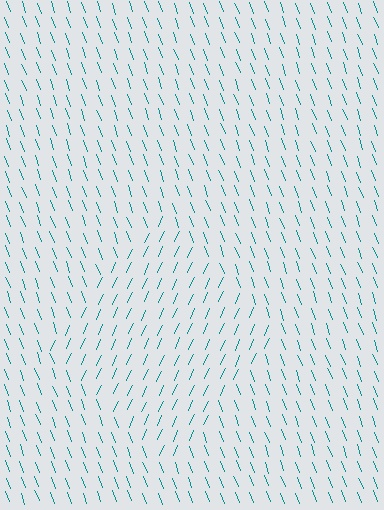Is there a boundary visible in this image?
Yes, there is a texture boundary formed by a change in line orientation.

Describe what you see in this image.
The image is filled with small teal line segments. A diamond region in the image has lines oriented differently from the surrounding lines, creating a visible texture boundary.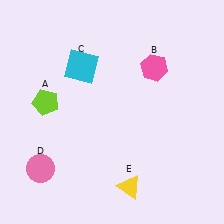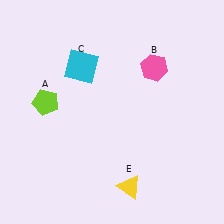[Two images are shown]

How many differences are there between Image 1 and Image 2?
There is 1 difference between the two images.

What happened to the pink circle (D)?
The pink circle (D) was removed in Image 2. It was in the bottom-left area of Image 1.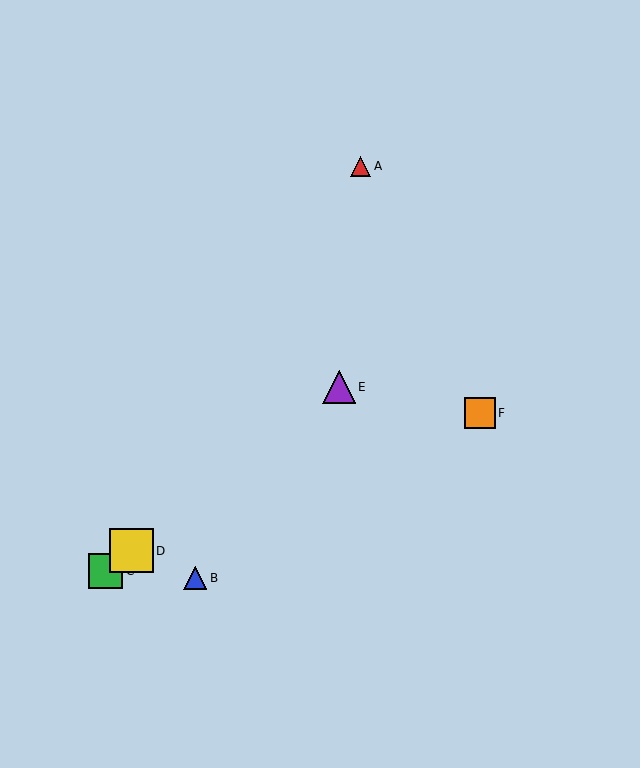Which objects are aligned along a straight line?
Objects C, D, E are aligned along a straight line.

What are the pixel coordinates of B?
Object B is at (195, 578).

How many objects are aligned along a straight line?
3 objects (C, D, E) are aligned along a straight line.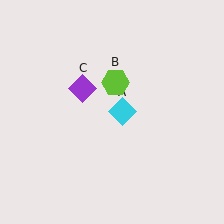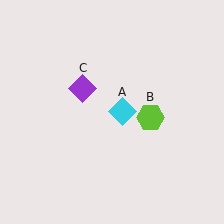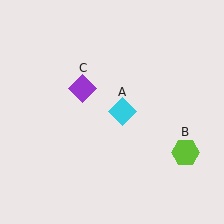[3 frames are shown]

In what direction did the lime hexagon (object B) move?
The lime hexagon (object B) moved down and to the right.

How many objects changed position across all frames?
1 object changed position: lime hexagon (object B).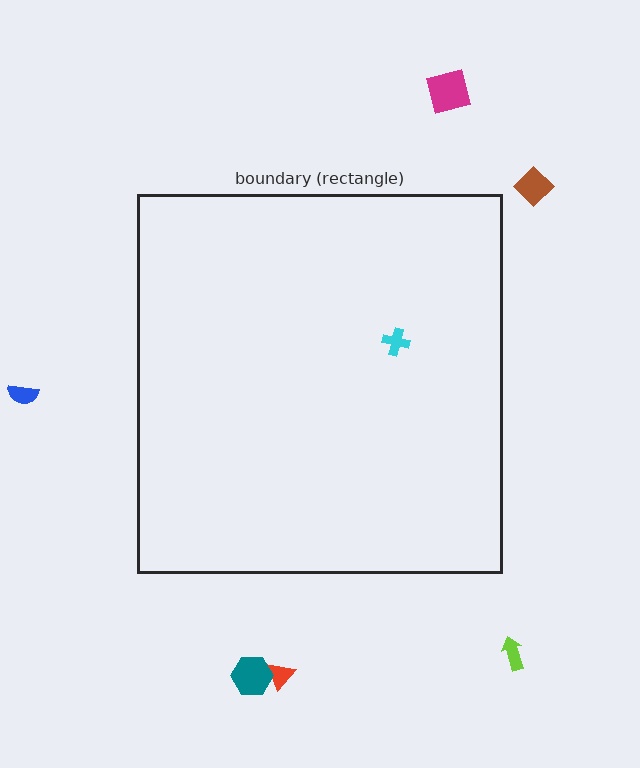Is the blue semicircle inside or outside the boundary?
Outside.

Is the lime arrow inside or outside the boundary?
Outside.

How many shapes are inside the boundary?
1 inside, 6 outside.